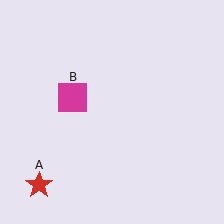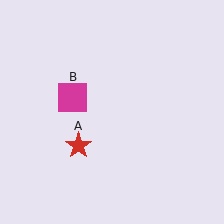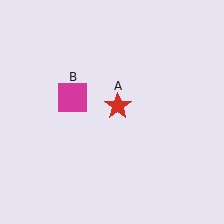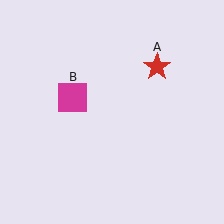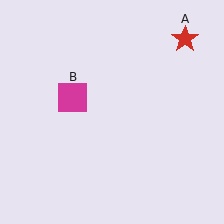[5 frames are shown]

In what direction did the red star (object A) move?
The red star (object A) moved up and to the right.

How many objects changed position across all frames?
1 object changed position: red star (object A).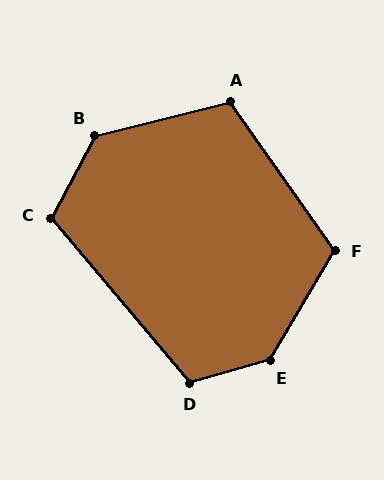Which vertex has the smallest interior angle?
A, at approximately 111 degrees.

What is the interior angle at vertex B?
Approximately 131 degrees (obtuse).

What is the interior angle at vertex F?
Approximately 114 degrees (obtuse).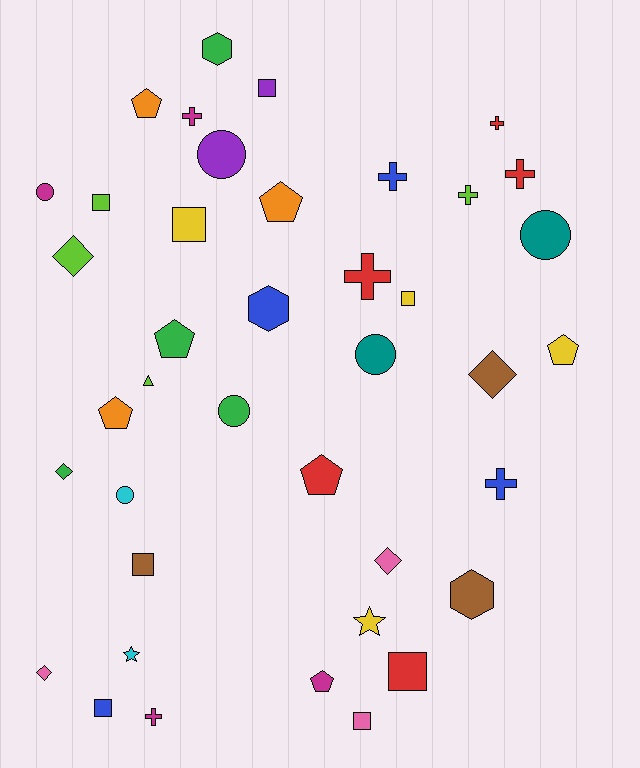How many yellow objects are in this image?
There are 4 yellow objects.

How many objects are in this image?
There are 40 objects.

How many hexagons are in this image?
There are 3 hexagons.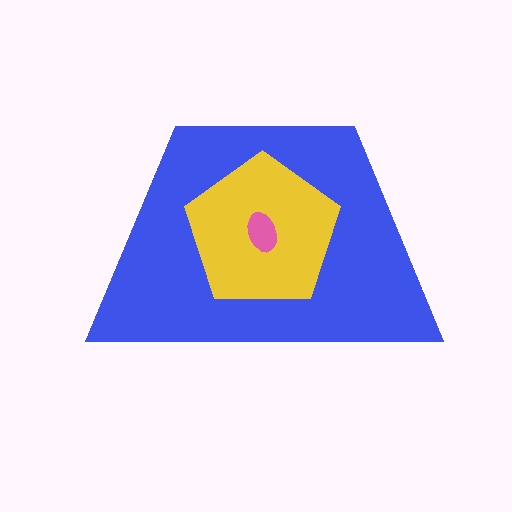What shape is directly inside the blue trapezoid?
The yellow pentagon.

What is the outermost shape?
The blue trapezoid.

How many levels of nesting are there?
3.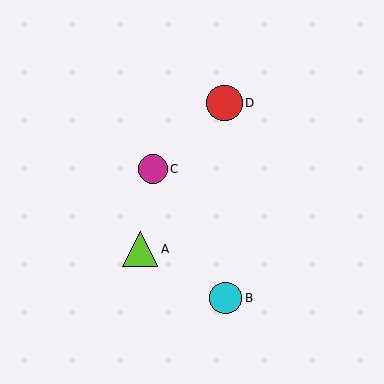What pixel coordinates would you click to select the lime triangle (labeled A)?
Click at (140, 249) to select the lime triangle A.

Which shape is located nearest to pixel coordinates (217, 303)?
The cyan circle (labeled B) at (226, 298) is nearest to that location.